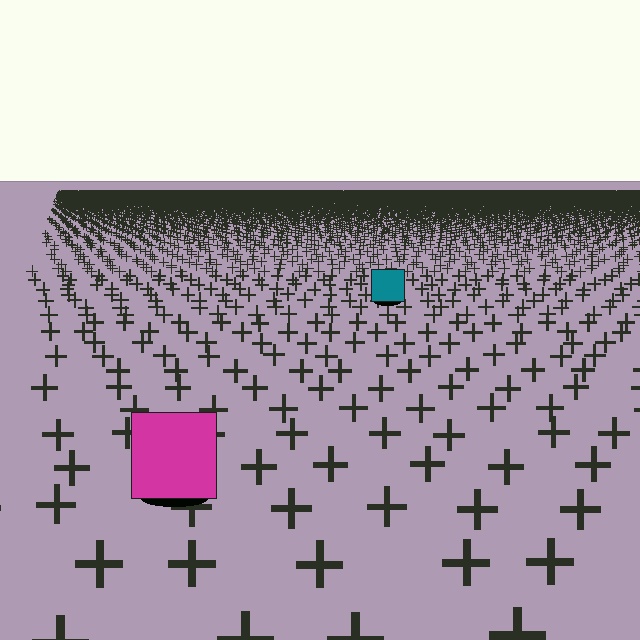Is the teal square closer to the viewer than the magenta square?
No. The magenta square is closer — you can tell from the texture gradient: the ground texture is coarser near it.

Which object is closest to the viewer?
The magenta square is closest. The texture marks near it are larger and more spread out.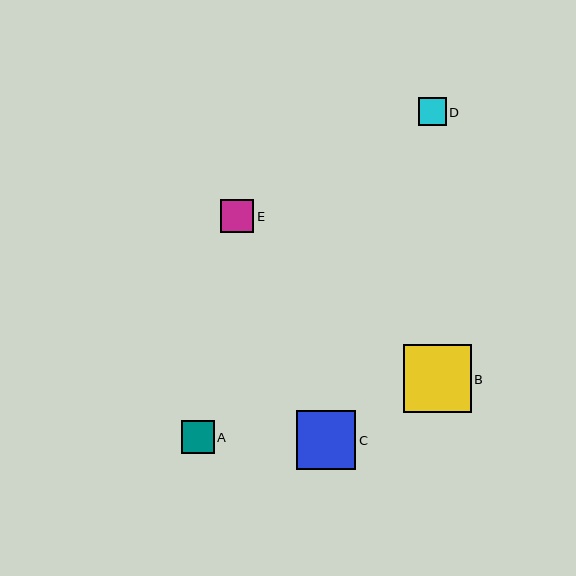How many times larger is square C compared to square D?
Square C is approximately 2.1 times the size of square D.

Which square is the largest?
Square B is the largest with a size of approximately 68 pixels.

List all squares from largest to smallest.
From largest to smallest: B, C, E, A, D.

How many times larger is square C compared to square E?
Square C is approximately 1.8 times the size of square E.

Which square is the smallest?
Square D is the smallest with a size of approximately 28 pixels.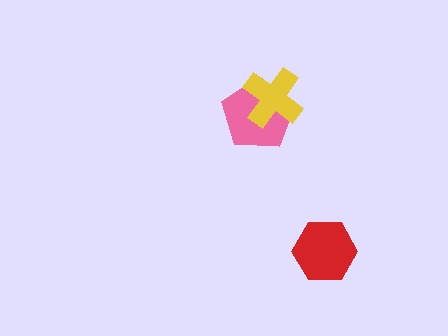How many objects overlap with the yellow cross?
1 object overlaps with the yellow cross.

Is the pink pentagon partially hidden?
Yes, it is partially covered by another shape.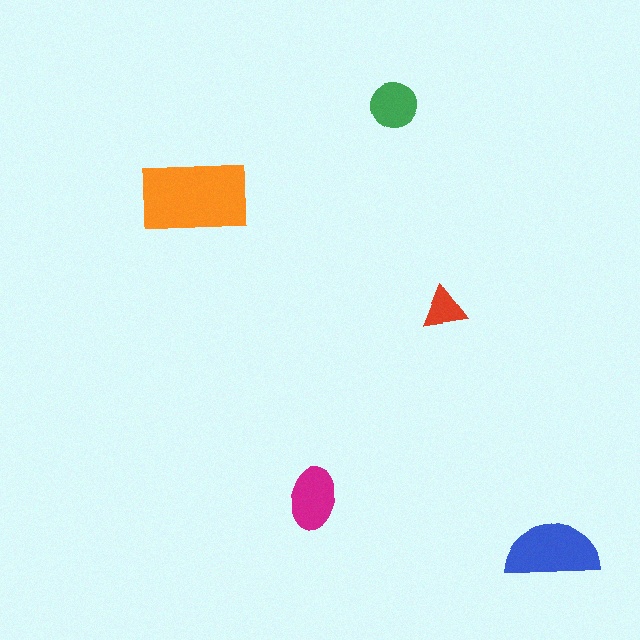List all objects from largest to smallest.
The orange rectangle, the blue semicircle, the magenta ellipse, the green circle, the red triangle.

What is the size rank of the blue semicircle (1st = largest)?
2nd.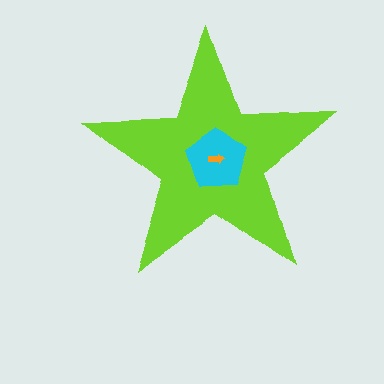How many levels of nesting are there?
3.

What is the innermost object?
The orange arrow.